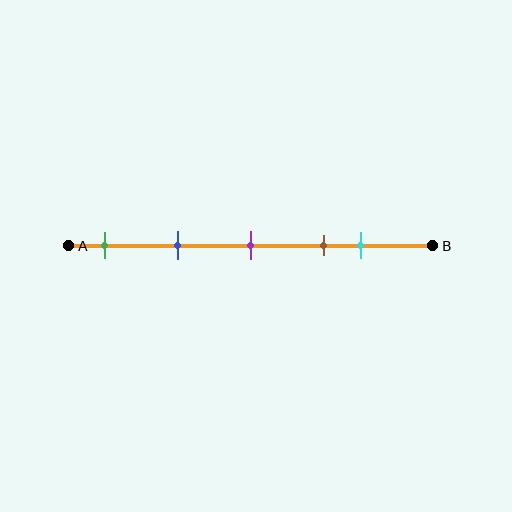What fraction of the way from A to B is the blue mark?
The blue mark is approximately 30% (0.3) of the way from A to B.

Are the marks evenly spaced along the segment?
No, the marks are not evenly spaced.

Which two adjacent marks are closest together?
The brown and cyan marks are the closest adjacent pair.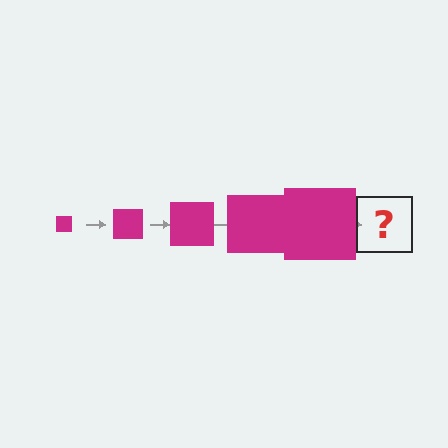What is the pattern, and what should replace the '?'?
The pattern is that the square gets progressively larger each step. The '?' should be a magenta square, larger than the previous one.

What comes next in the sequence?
The next element should be a magenta square, larger than the previous one.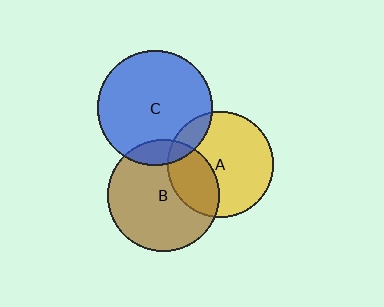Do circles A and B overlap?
Yes.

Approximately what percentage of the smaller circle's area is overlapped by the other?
Approximately 30%.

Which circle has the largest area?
Circle C (blue).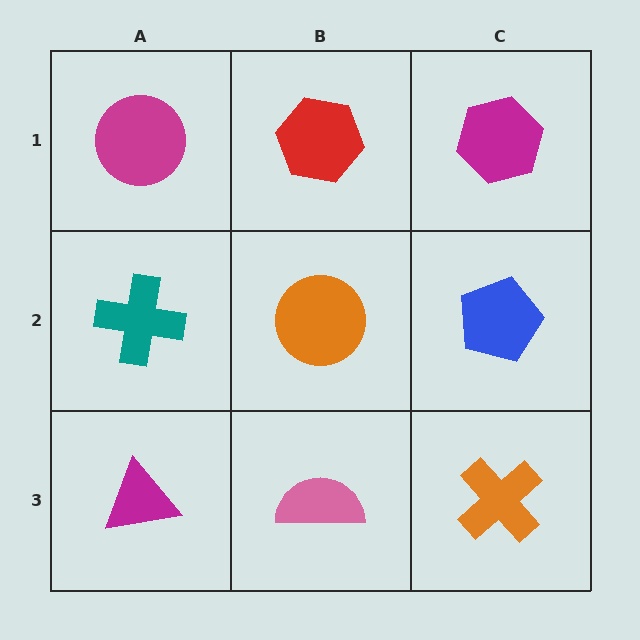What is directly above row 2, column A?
A magenta circle.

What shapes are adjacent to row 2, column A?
A magenta circle (row 1, column A), a magenta triangle (row 3, column A), an orange circle (row 2, column B).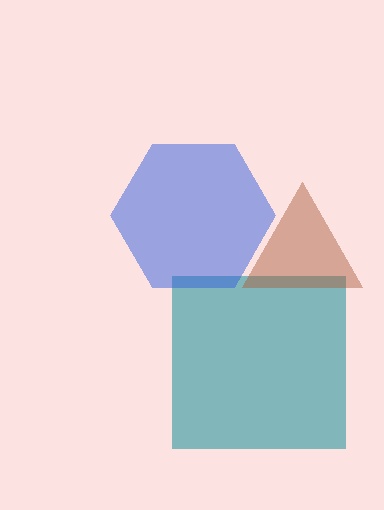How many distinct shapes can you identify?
There are 3 distinct shapes: a teal square, a brown triangle, a blue hexagon.